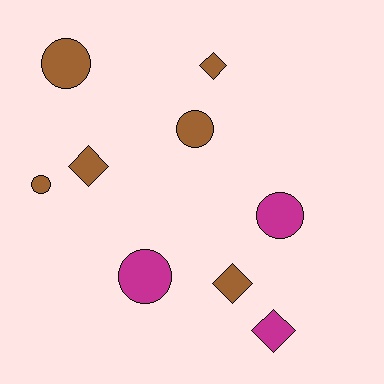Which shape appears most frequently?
Circle, with 5 objects.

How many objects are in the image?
There are 9 objects.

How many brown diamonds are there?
There are 3 brown diamonds.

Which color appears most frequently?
Brown, with 6 objects.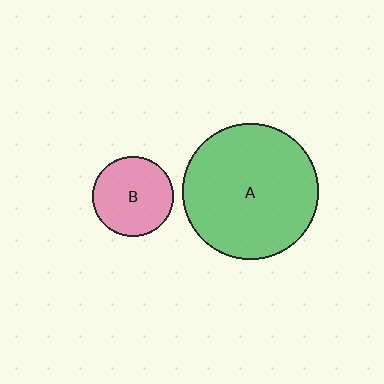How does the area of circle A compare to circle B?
Approximately 2.9 times.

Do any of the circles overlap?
No, none of the circles overlap.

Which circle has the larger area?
Circle A (green).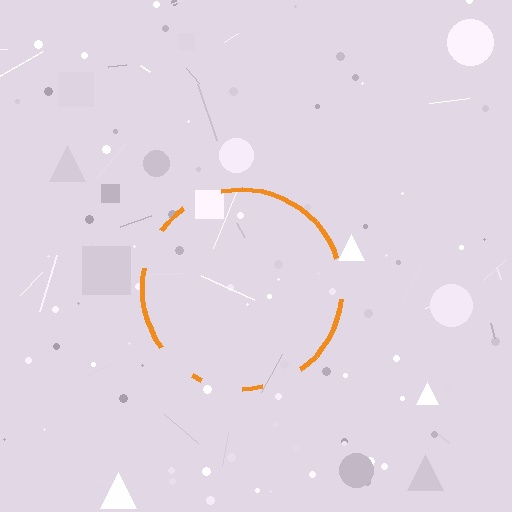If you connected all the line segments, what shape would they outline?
They would outline a circle.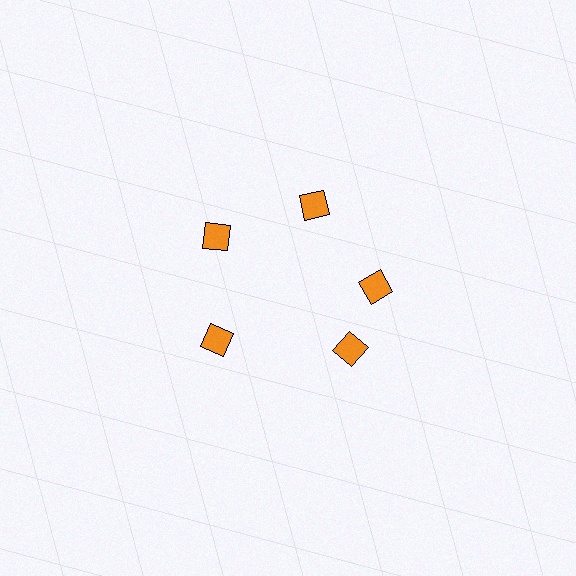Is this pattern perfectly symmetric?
No. The 5 orange diamonds are arranged in a ring, but one element near the 5 o'clock position is rotated out of alignment along the ring, breaking the 5-fold rotational symmetry.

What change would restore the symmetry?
The symmetry would be restored by rotating it back into even spacing with its neighbors so that all 5 diamonds sit at equal angles and equal distance from the center.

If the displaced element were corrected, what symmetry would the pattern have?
It would have 5-fold rotational symmetry — the pattern would map onto itself every 72 degrees.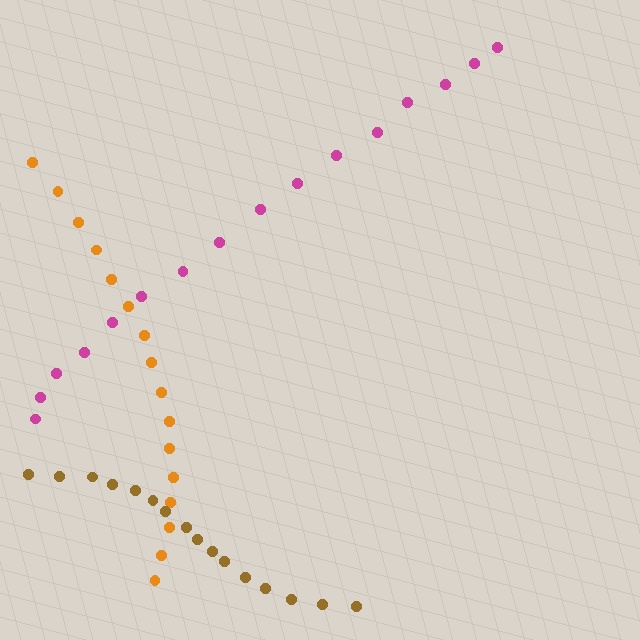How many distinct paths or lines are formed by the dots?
There are 3 distinct paths.